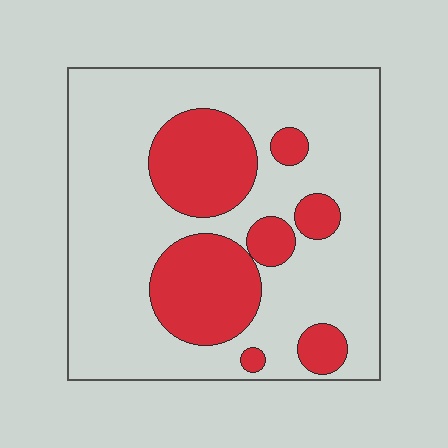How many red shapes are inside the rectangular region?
7.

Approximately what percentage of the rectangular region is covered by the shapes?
Approximately 25%.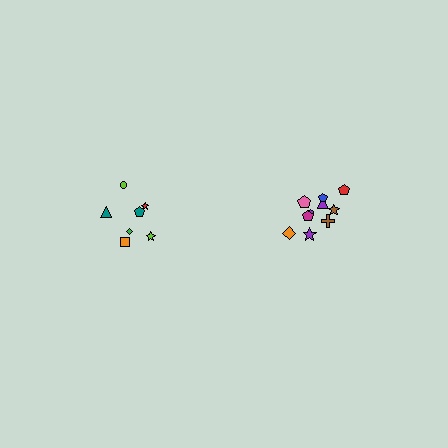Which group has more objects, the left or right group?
The right group.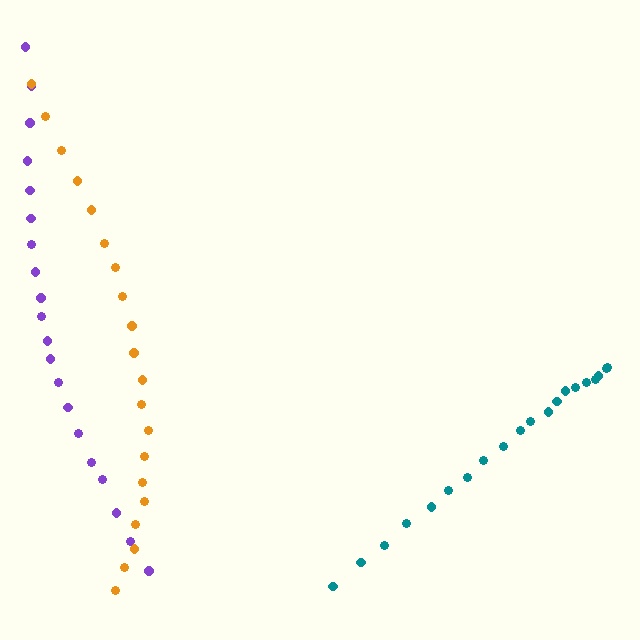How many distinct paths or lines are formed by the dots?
There are 3 distinct paths.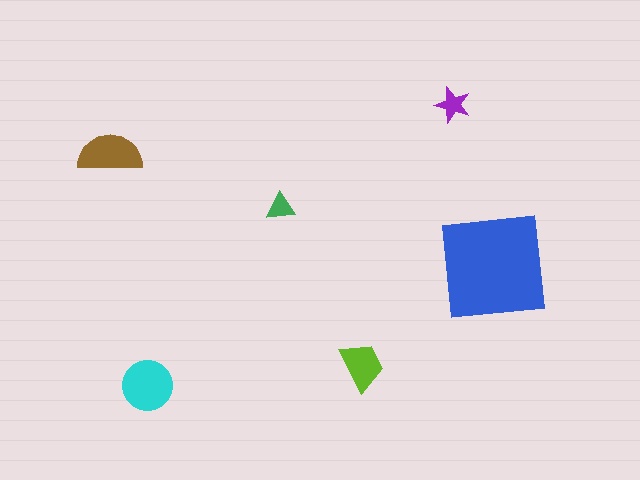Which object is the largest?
The blue square.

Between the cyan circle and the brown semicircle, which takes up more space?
The cyan circle.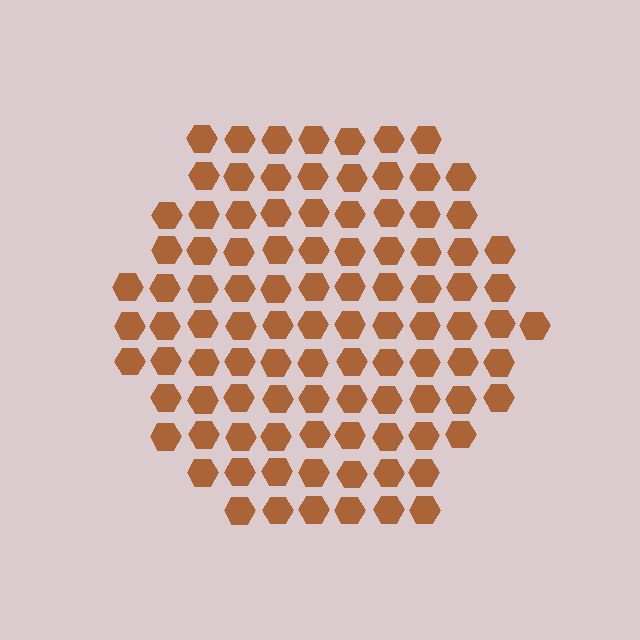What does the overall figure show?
The overall figure shows a hexagon.